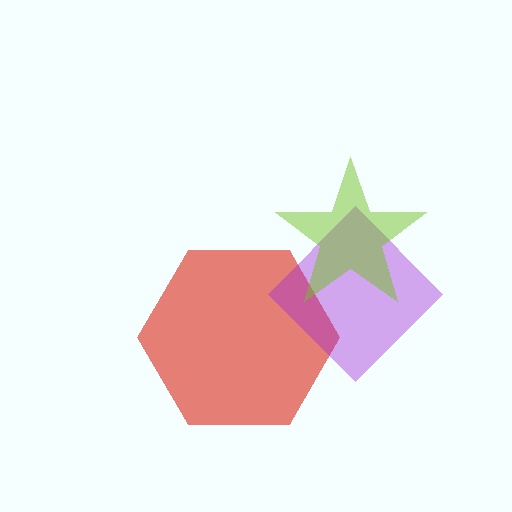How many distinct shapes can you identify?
There are 3 distinct shapes: a red hexagon, a purple diamond, a lime star.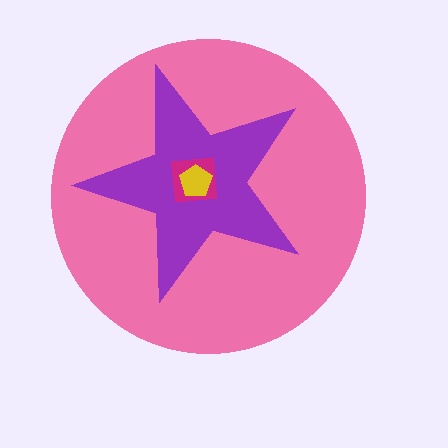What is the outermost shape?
The pink circle.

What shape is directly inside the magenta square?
The yellow pentagon.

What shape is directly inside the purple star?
The magenta square.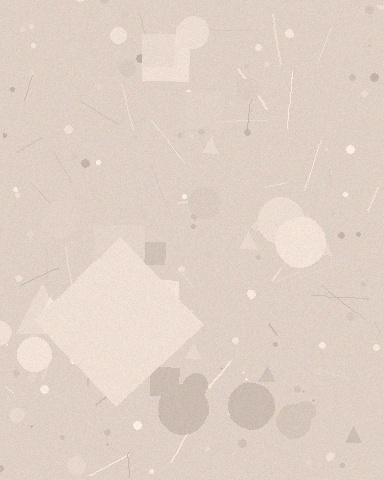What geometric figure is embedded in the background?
A diamond is embedded in the background.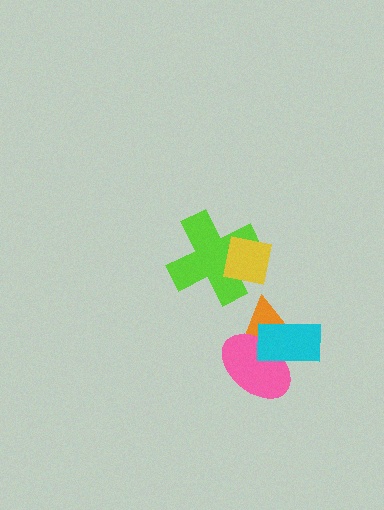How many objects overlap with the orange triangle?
2 objects overlap with the orange triangle.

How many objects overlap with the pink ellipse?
2 objects overlap with the pink ellipse.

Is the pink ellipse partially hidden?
Yes, it is partially covered by another shape.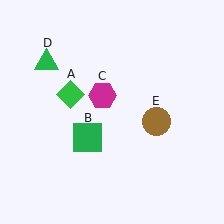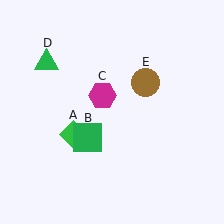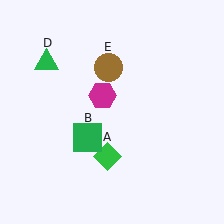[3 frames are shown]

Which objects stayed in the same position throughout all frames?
Green square (object B) and magenta hexagon (object C) and green triangle (object D) remained stationary.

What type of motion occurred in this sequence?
The green diamond (object A), brown circle (object E) rotated counterclockwise around the center of the scene.